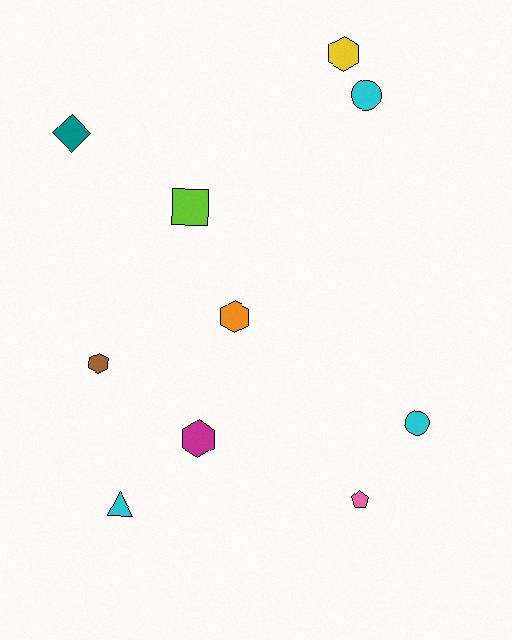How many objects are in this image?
There are 10 objects.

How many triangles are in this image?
There is 1 triangle.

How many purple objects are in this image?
There are no purple objects.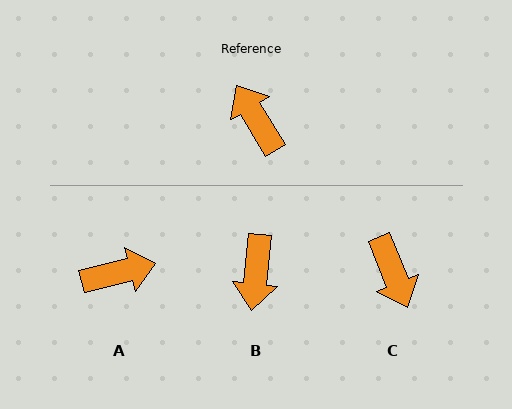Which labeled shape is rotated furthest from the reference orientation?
C, about 171 degrees away.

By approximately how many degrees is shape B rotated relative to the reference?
Approximately 143 degrees counter-clockwise.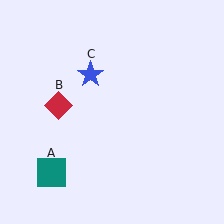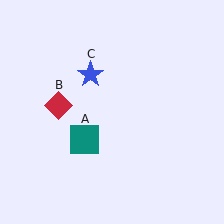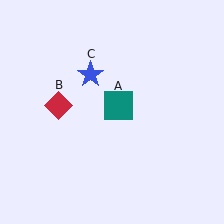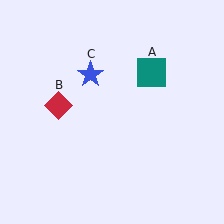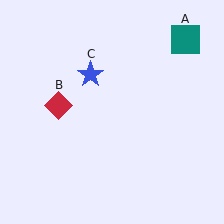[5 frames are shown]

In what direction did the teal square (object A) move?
The teal square (object A) moved up and to the right.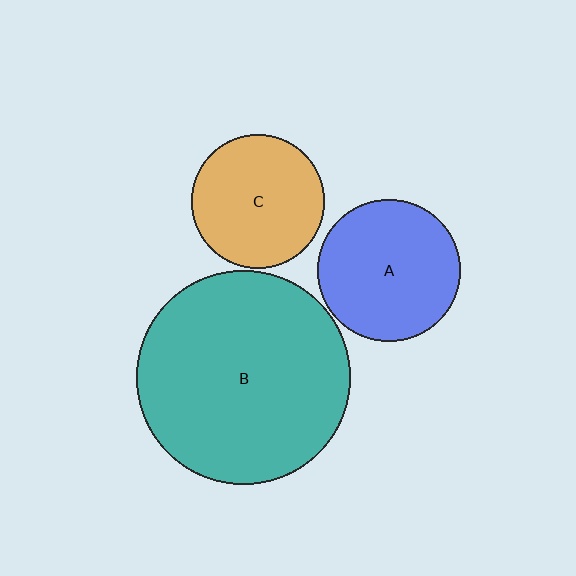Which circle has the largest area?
Circle B (teal).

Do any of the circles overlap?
No, none of the circles overlap.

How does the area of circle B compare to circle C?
Approximately 2.6 times.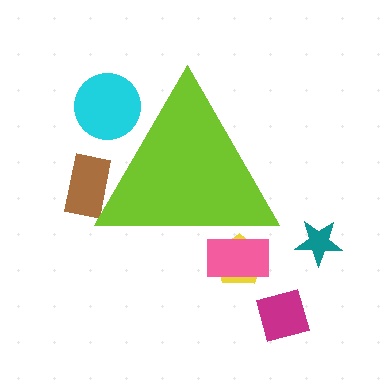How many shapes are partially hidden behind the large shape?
4 shapes are partially hidden.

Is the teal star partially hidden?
No, the teal star is fully visible.